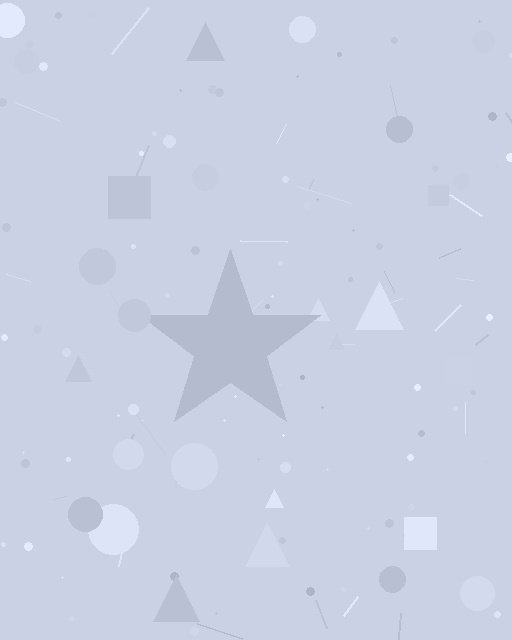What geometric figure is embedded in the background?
A star is embedded in the background.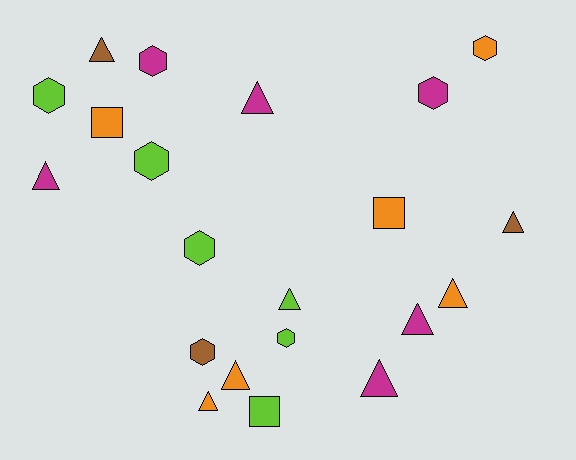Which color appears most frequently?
Lime, with 6 objects.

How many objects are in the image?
There are 21 objects.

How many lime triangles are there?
There is 1 lime triangle.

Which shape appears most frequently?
Triangle, with 10 objects.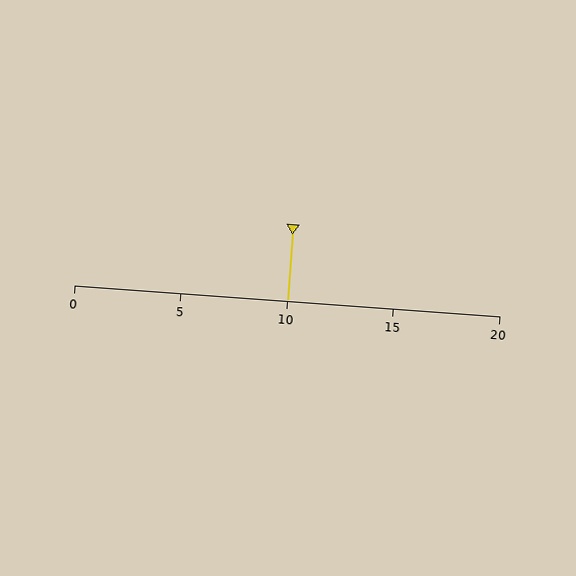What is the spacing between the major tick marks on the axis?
The major ticks are spaced 5 apart.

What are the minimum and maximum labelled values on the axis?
The axis runs from 0 to 20.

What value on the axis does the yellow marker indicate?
The marker indicates approximately 10.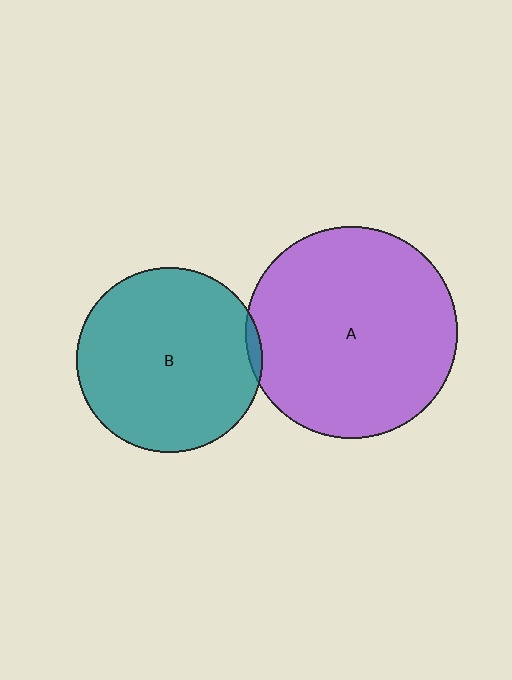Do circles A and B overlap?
Yes.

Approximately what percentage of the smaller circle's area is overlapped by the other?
Approximately 5%.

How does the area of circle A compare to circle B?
Approximately 1.3 times.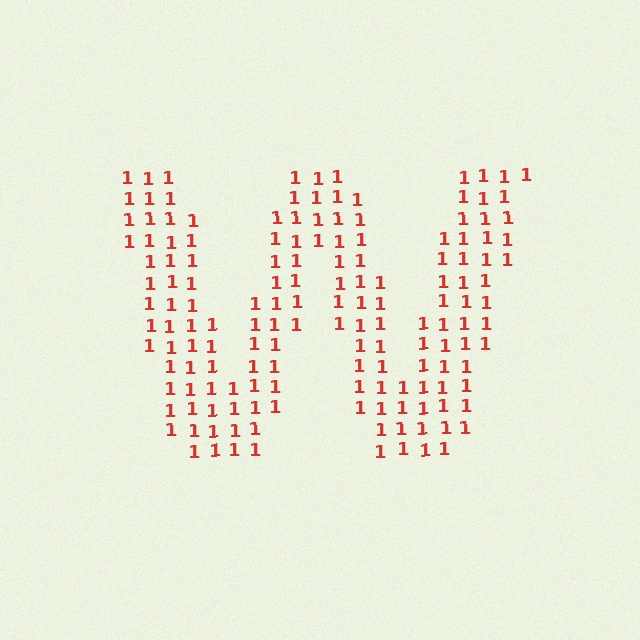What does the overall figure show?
The overall figure shows the letter W.